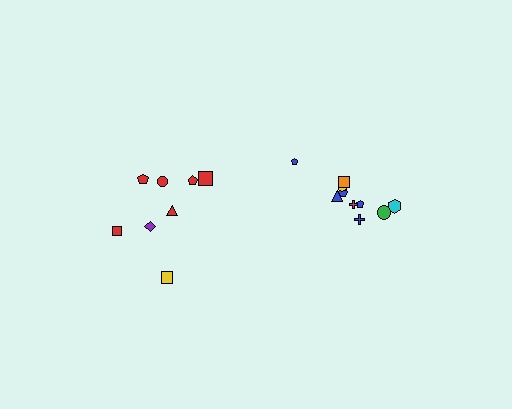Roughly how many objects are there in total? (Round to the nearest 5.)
Roughly 20 objects in total.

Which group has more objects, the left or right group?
The right group.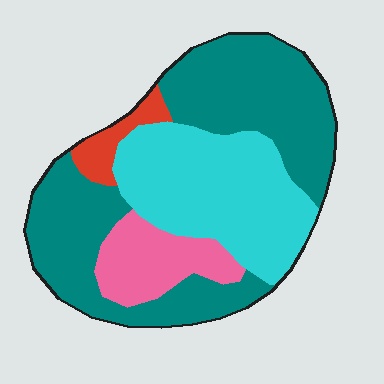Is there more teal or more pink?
Teal.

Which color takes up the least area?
Red, at roughly 5%.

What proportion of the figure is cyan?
Cyan takes up about one third (1/3) of the figure.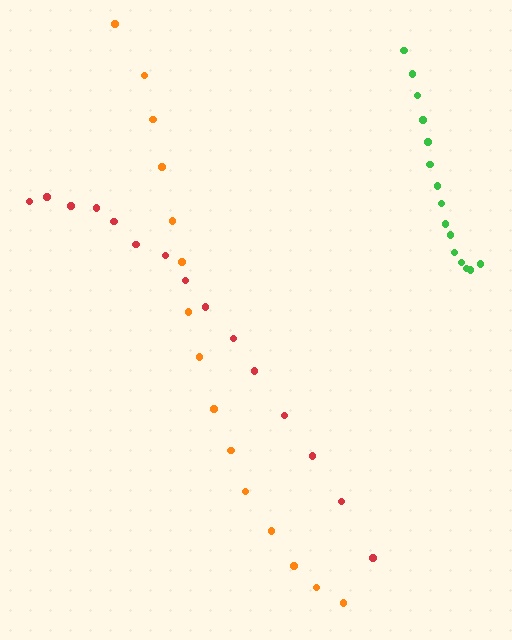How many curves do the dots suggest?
There are 3 distinct paths.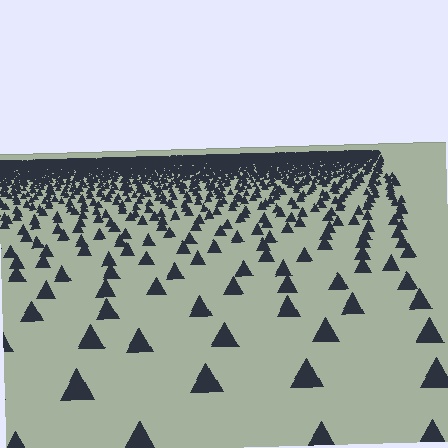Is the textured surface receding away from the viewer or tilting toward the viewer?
The surface is receding away from the viewer. Texture elements get smaller and denser toward the top.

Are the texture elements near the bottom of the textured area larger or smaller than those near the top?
Larger. Near the bottom, elements are closer to the viewer and appear at a bigger on-screen size.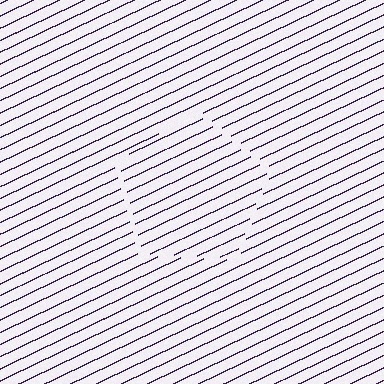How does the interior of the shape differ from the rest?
The interior of the shape contains the same grating, shifted by half a period — the contour is defined by the phase discontinuity where line-ends from the inner and outer gratings abut.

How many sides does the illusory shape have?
5 sides — the line-ends trace a pentagon.